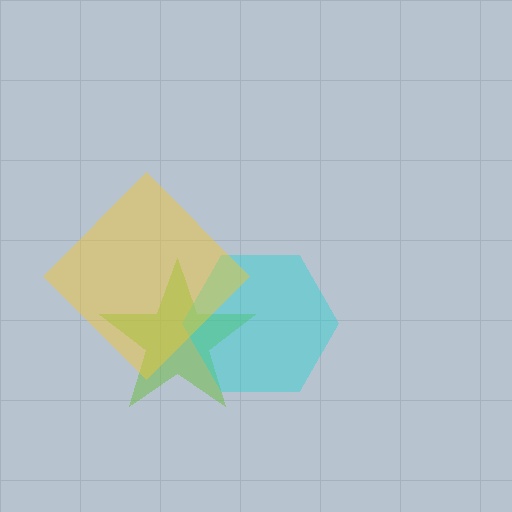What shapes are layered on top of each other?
The layered shapes are: a lime star, a cyan hexagon, a yellow diamond.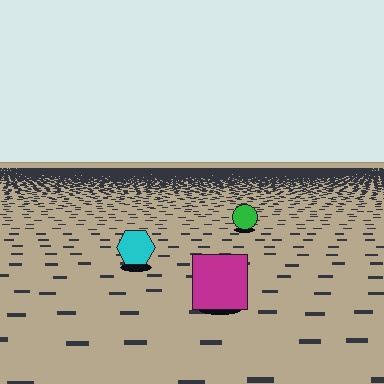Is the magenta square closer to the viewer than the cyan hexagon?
Yes. The magenta square is closer — you can tell from the texture gradient: the ground texture is coarser near it.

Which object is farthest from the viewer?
The green circle is farthest from the viewer. It appears smaller and the ground texture around it is denser.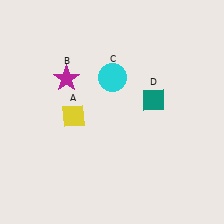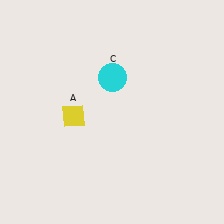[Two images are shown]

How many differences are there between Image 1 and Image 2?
There are 2 differences between the two images.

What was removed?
The magenta star (B), the teal diamond (D) were removed in Image 2.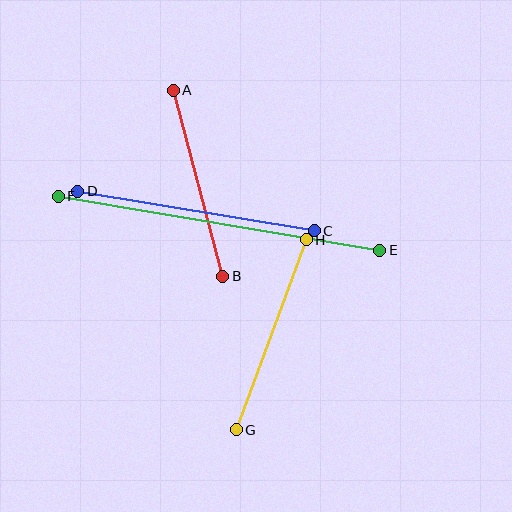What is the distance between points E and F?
The distance is approximately 326 pixels.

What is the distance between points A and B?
The distance is approximately 193 pixels.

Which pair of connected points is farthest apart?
Points E and F are farthest apart.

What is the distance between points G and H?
The distance is approximately 202 pixels.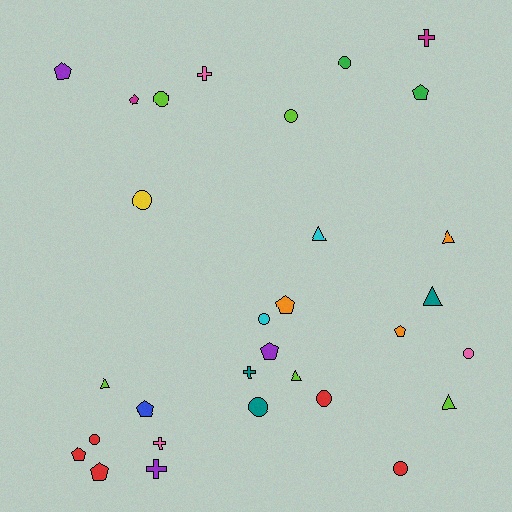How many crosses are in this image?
There are 5 crosses.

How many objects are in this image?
There are 30 objects.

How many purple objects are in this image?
There are 3 purple objects.